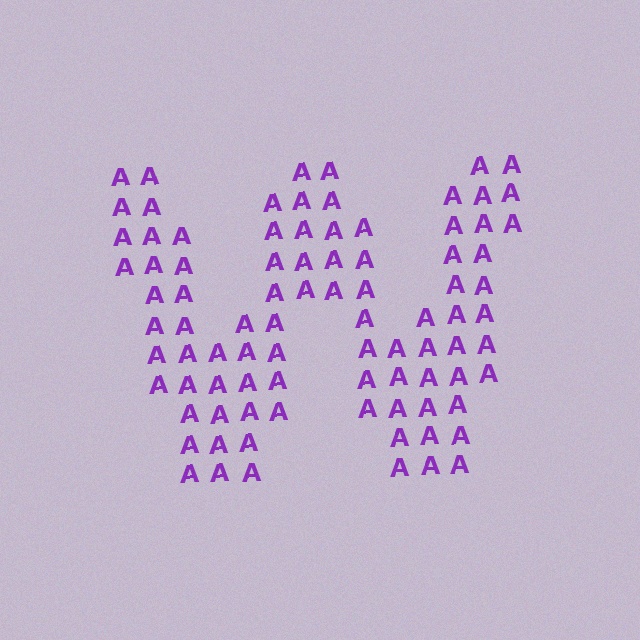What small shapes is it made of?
It is made of small letter A's.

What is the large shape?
The large shape is the letter W.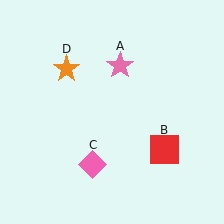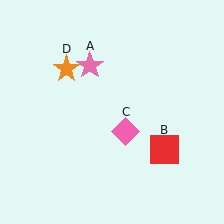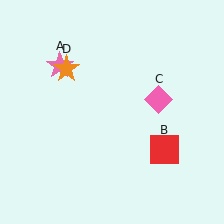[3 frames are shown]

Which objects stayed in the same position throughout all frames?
Red square (object B) and orange star (object D) remained stationary.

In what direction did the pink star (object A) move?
The pink star (object A) moved left.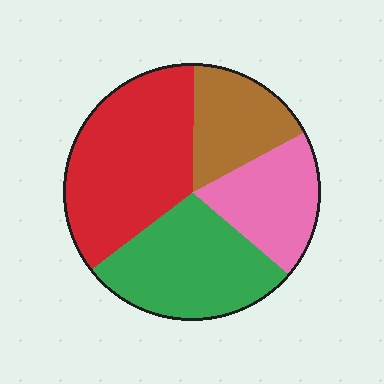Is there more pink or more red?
Red.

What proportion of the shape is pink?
Pink takes up about one fifth (1/5) of the shape.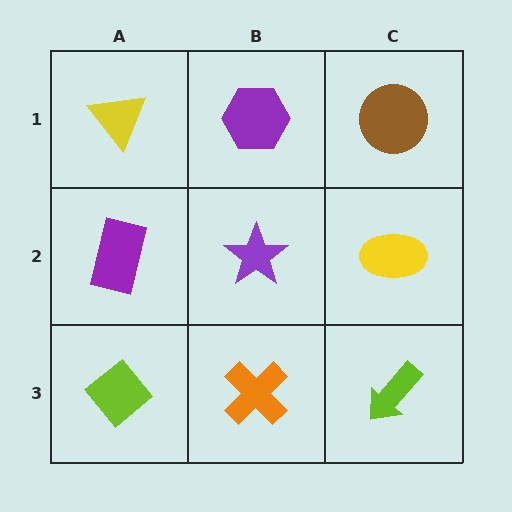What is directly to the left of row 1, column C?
A purple hexagon.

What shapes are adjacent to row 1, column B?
A purple star (row 2, column B), a yellow triangle (row 1, column A), a brown circle (row 1, column C).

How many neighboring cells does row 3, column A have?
2.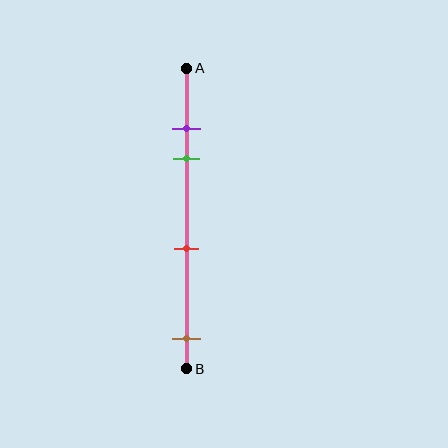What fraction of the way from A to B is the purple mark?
The purple mark is approximately 20% (0.2) of the way from A to B.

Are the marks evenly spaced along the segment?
No, the marks are not evenly spaced.